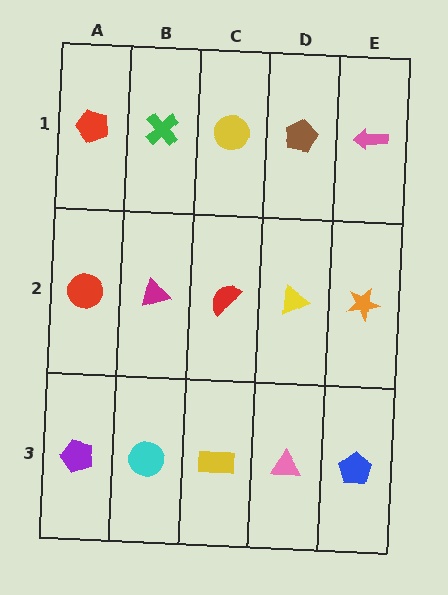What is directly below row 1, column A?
A red circle.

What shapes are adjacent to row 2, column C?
A yellow circle (row 1, column C), a yellow rectangle (row 3, column C), a magenta triangle (row 2, column B), a yellow triangle (row 2, column D).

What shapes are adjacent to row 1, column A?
A red circle (row 2, column A), a green cross (row 1, column B).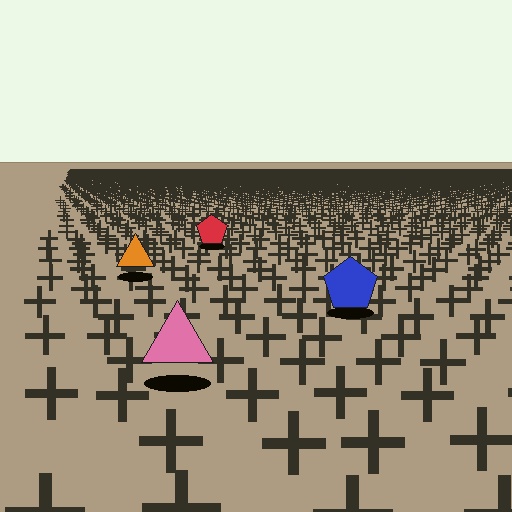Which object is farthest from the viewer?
The red pentagon is farthest from the viewer. It appears smaller and the ground texture around it is denser.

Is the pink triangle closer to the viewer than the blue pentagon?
Yes. The pink triangle is closer — you can tell from the texture gradient: the ground texture is coarser near it.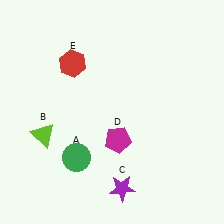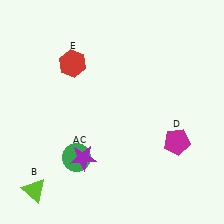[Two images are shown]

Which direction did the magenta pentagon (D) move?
The magenta pentagon (D) moved right.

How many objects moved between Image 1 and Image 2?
3 objects moved between the two images.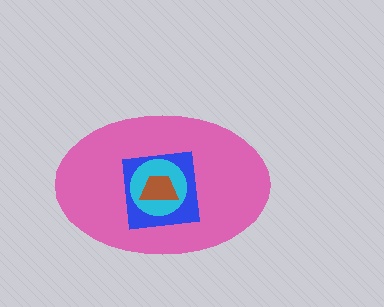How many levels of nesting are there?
4.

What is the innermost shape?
The brown trapezoid.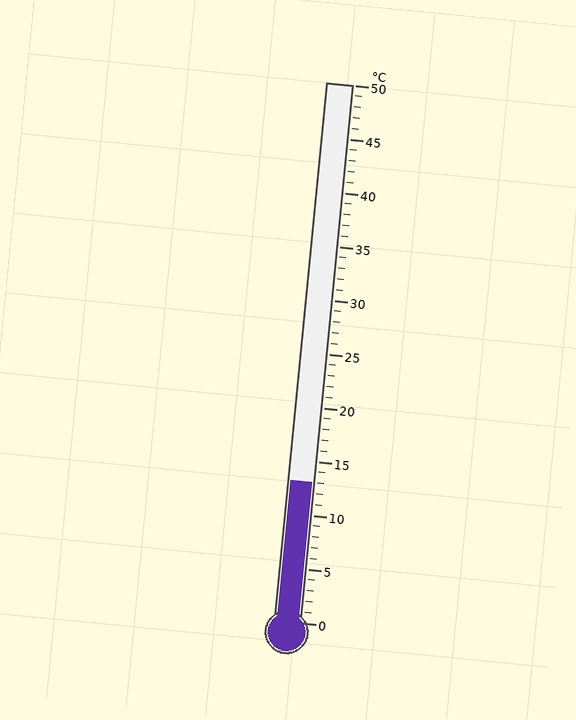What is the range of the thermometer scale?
The thermometer scale ranges from 0°C to 50°C.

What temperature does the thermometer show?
The thermometer shows approximately 13°C.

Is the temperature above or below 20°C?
The temperature is below 20°C.